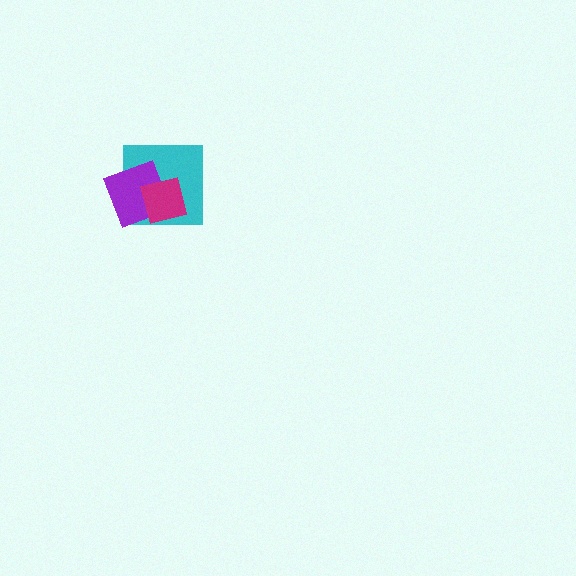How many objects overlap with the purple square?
2 objects overlap with the purple square.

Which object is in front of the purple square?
The magenta square is in front of the purple square.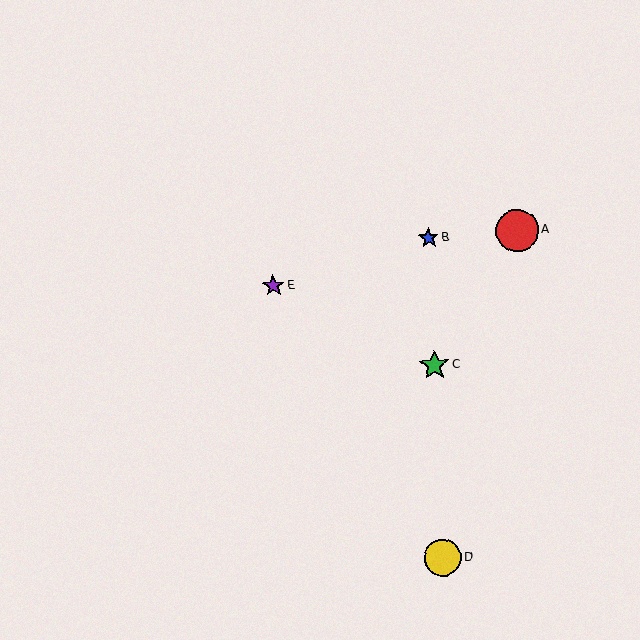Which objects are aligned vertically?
Objects B, C, D are aligned vertically.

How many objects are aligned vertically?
3 objects (B, C, D) are aligned vertically.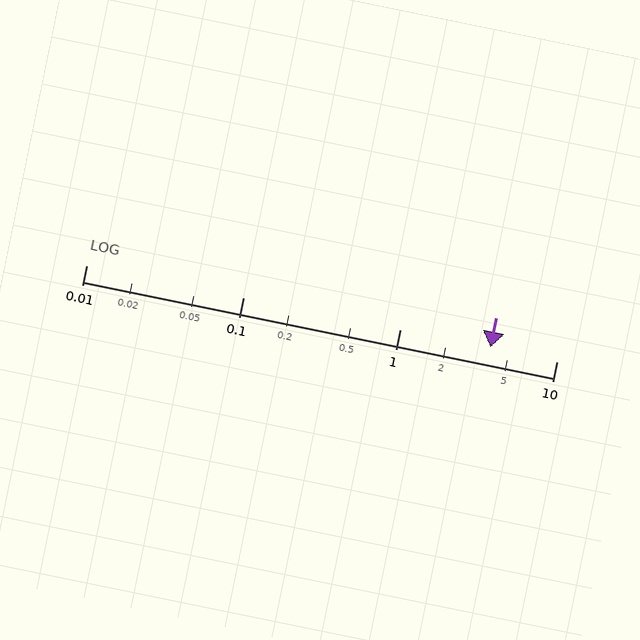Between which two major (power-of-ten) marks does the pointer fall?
The pointer is between 1 and 10.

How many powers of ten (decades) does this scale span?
The scale spans 3 decades, from 0.01 to 10.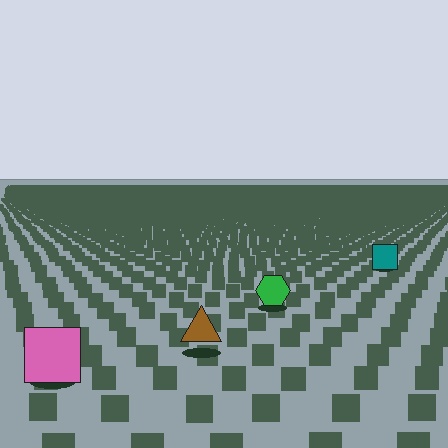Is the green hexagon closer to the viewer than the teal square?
Yes. The green hexagon is closer — you can tell from the texture gradient: the ground texture is coarser near it.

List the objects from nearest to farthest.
From nearest to farthest: the pink square, the brown triangle, the green hexagon, the teal square.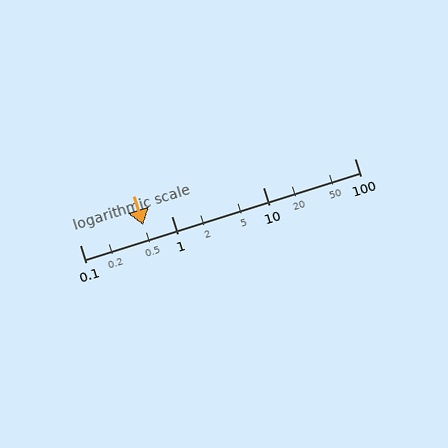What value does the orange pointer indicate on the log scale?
The pointer indicates approximately 0.49.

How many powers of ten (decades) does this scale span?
The scale spans 3 decades, from 0.1 to 100.